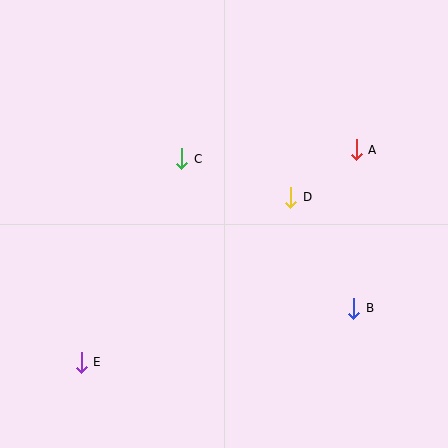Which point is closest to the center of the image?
Point D at (291, 197) is closest to the center.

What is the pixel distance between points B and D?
The distance between B and D is 128 pixels.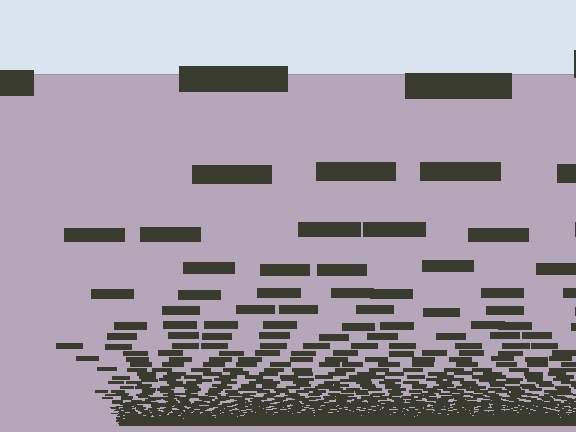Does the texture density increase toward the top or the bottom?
Density increases toward the bottom.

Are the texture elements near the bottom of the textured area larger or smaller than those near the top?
Smaller. The gradient is inverted — elements near the bottom are smaller and denser.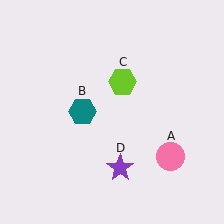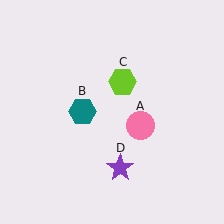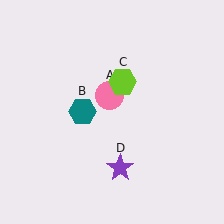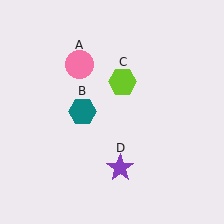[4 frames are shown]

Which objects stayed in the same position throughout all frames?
Teal hexagon (object B) and lime hexagon (object C) and purple star (object D) remained stationary.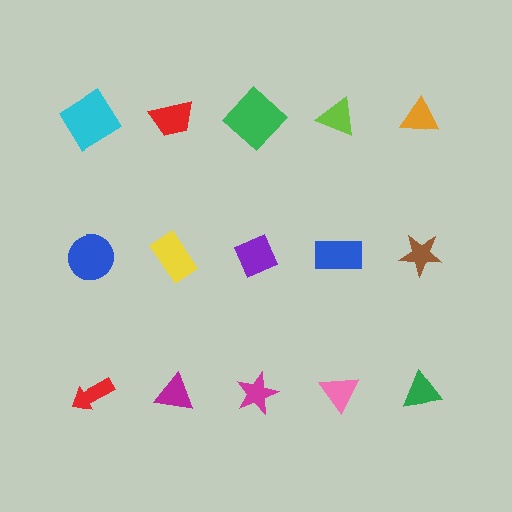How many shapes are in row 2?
5 shapes.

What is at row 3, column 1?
A red arrow.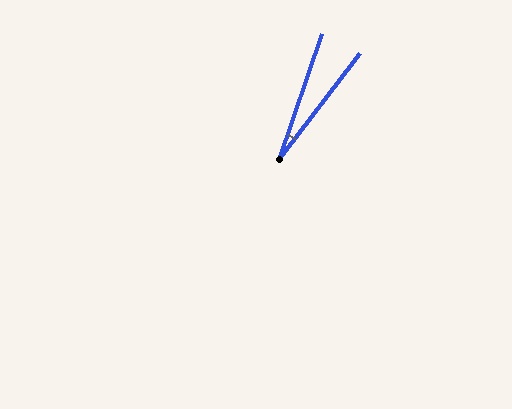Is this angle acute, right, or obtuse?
It is acute.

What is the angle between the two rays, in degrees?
Approximately 18 degrees.